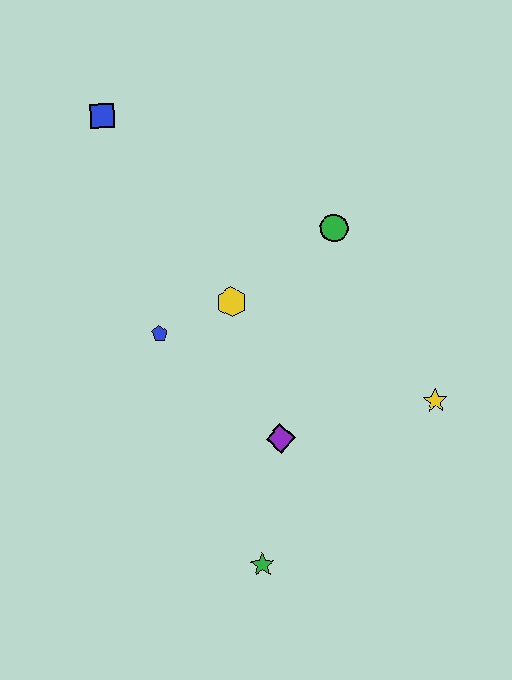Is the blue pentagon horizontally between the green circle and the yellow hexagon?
No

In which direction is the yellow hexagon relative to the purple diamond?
The yellow hexagon is above the purple diamond.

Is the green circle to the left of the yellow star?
Yes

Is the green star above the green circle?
No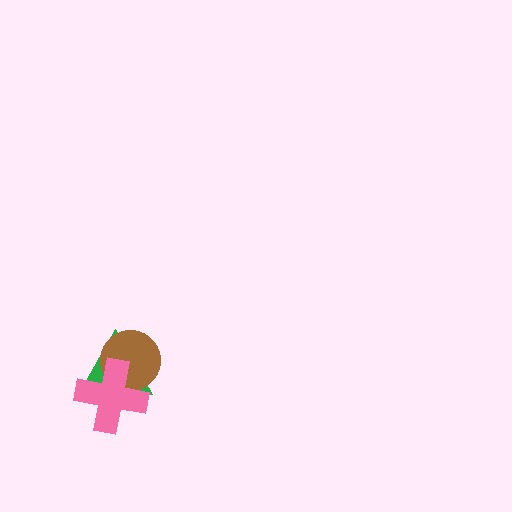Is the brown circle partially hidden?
Yes, it is partially covered by another shape.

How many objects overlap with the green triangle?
2 objects overlap with the green triangle.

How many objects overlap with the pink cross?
2 objects overlap with the pink cross.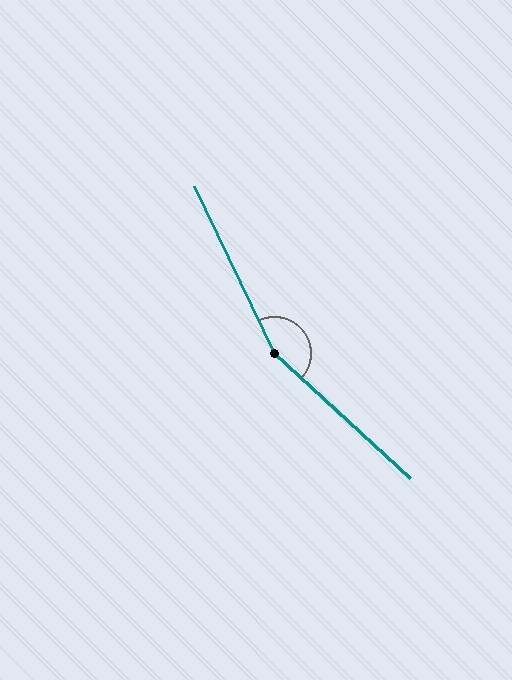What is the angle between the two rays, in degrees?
Approximately 158 degrees.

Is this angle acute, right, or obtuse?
It is obtuse.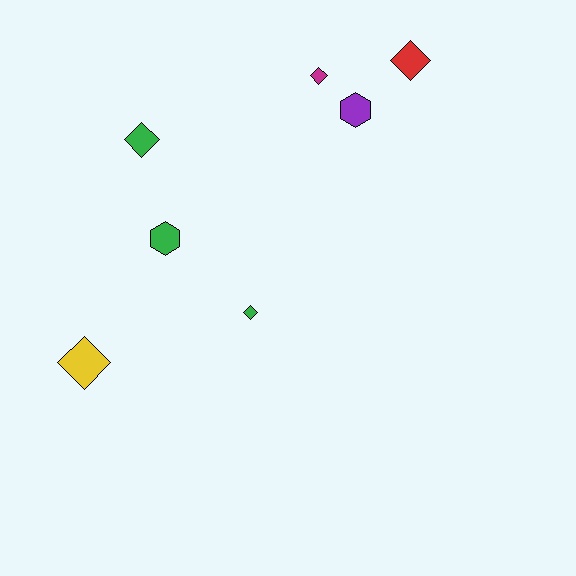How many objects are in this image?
There are 7 objects.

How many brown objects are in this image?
There are no brown objects.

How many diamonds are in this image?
There are 5 diamonds.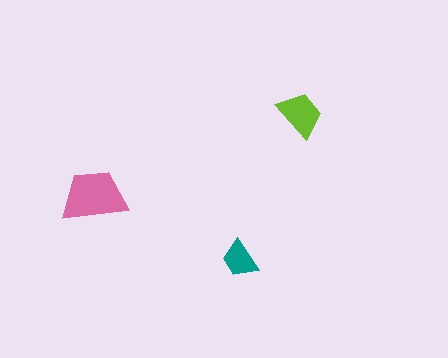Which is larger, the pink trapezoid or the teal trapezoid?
The pink one.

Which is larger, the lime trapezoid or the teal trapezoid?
The lime one.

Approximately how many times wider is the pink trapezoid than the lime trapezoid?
About 1.5 times wider.